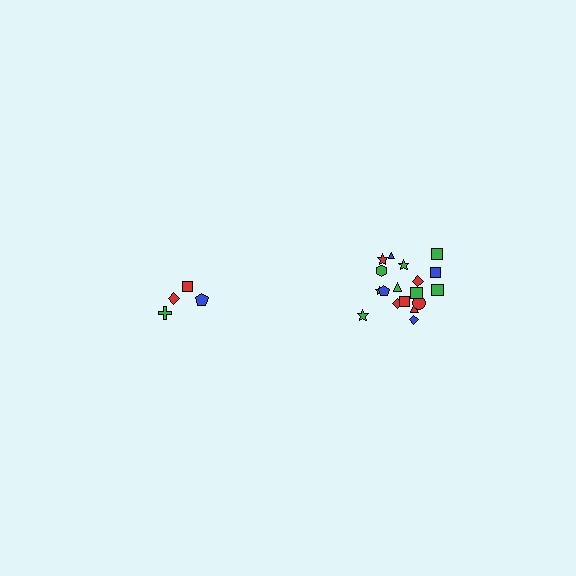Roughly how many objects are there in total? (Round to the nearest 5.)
Roughly 20 objects in total.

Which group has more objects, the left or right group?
The right group.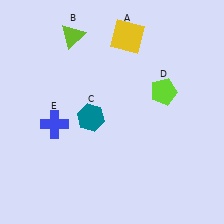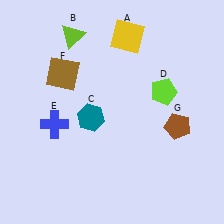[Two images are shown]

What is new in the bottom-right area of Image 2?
A brown pentagon (G) was added in the bottom-right area of Image 2.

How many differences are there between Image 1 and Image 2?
There are 2 differences between the two images.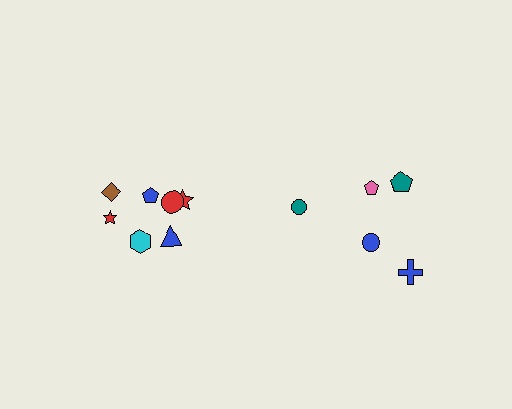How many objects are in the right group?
There are 5 objects.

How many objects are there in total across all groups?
There are 12 objects.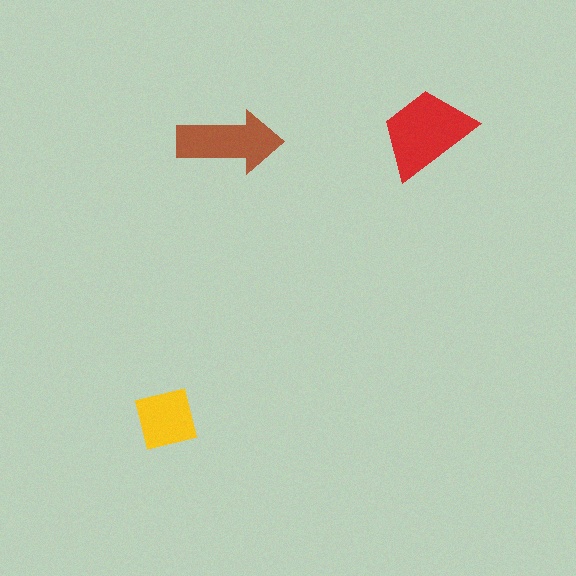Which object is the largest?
The red trapezoid.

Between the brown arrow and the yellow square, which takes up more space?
The brown arrow.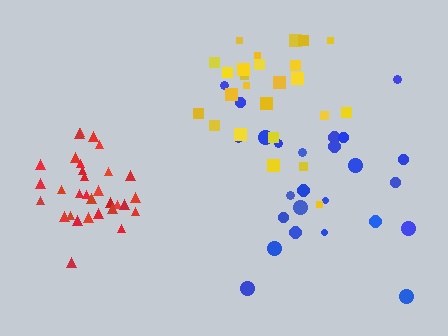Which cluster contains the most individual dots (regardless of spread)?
Red (31).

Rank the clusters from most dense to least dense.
red, yellow, blue.